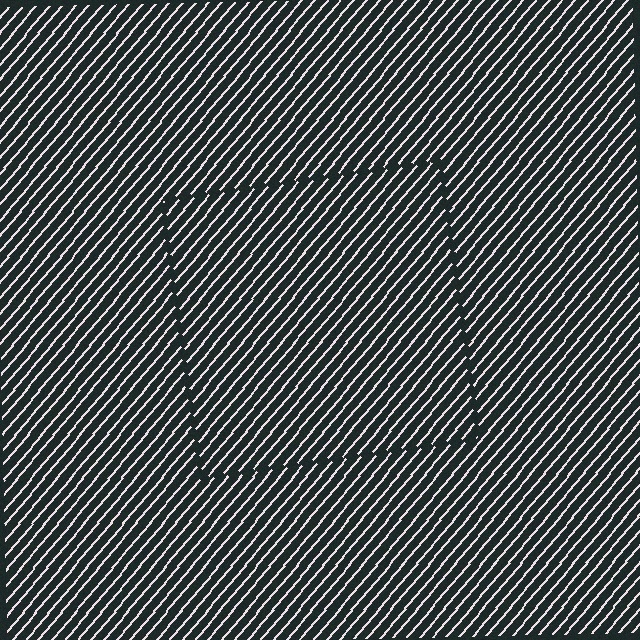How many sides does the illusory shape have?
4 sides — the line-ends trace a square.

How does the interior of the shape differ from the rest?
The interior of the shape contains the same grating, shifted by half a period — the contour is defined by the phase discontinuity where line-ends from the inner and outer gratings abut.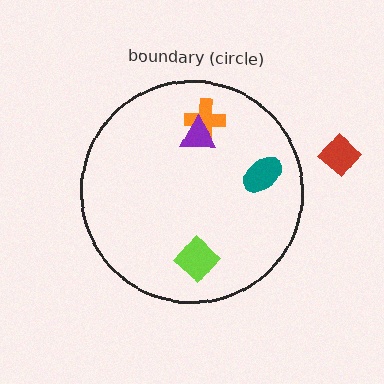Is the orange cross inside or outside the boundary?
Inside.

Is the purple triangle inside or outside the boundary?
Inside.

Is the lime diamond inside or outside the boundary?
Inside.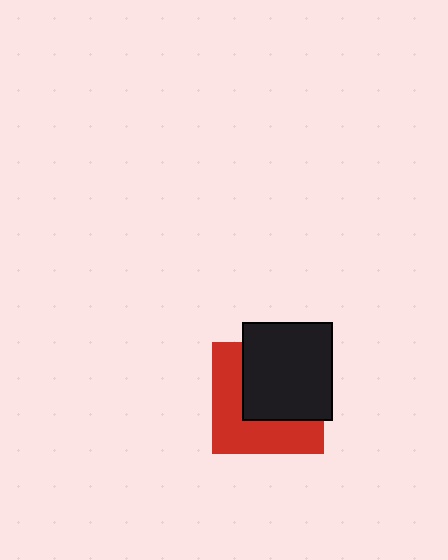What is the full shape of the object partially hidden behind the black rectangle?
The partially hidden object is a red square.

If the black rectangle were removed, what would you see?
You would see the complete red square.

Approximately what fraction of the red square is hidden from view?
Roughly 52% of the red square is hidden behind the black rectangle.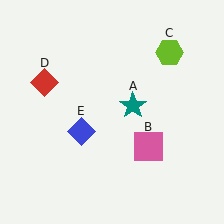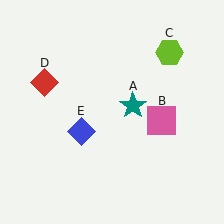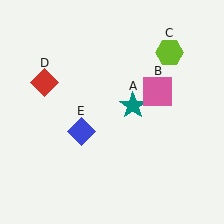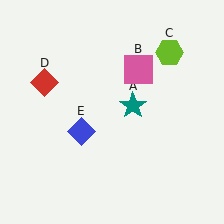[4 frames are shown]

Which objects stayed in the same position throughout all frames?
Teal star (object A) and lime hexagon (object C) and red diamond (object D) and blue diamond (object E) remained stationary.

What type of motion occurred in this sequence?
The pink square (object B) rotated counterclockwise around the center of the scene.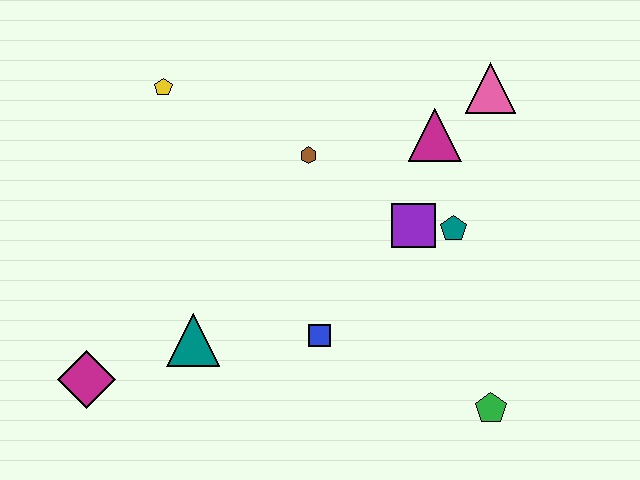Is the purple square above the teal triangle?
Yes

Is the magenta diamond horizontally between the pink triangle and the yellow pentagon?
No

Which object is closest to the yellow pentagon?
The brown hexagon is closest to the yellow pentagon.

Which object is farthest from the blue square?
The pink triangle is farthest from the blue square.